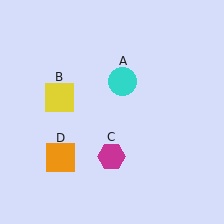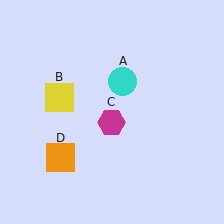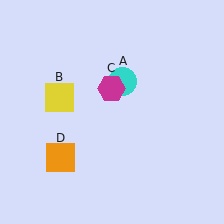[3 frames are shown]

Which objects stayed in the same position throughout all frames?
Cyan circle (object A) and yellow square (object B) and orange square (object D) remained stationary.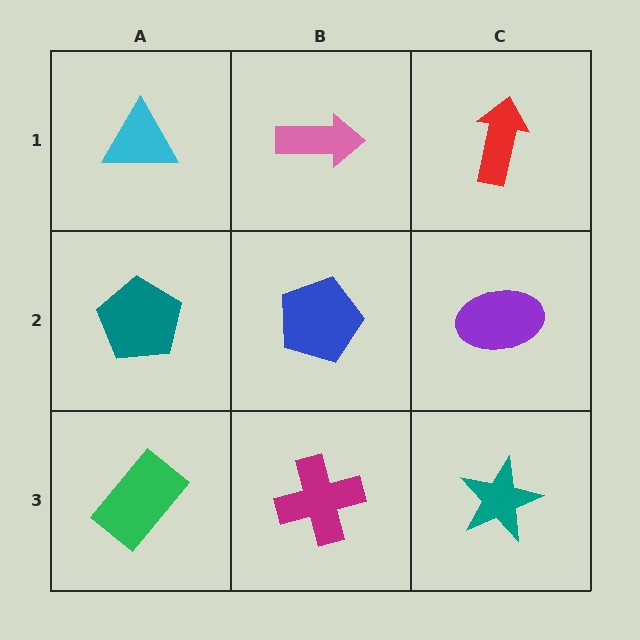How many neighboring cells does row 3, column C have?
2.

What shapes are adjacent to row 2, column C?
A red arrow (row 1, column C), a teal star (row 3, column C), a blue pentagon (row 2, column B).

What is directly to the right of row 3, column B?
A teal star.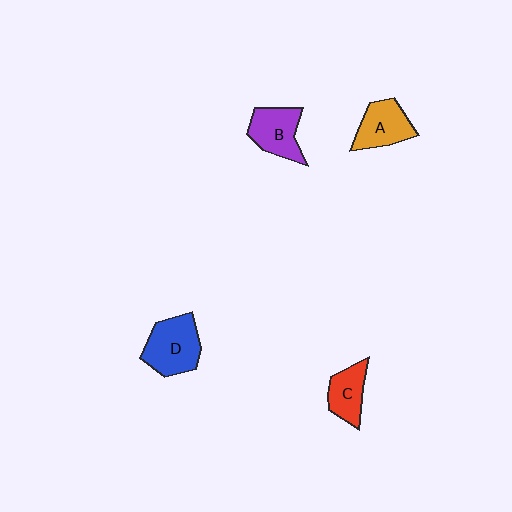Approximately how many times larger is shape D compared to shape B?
Approximately 1.2 times.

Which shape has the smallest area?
Shape C (red).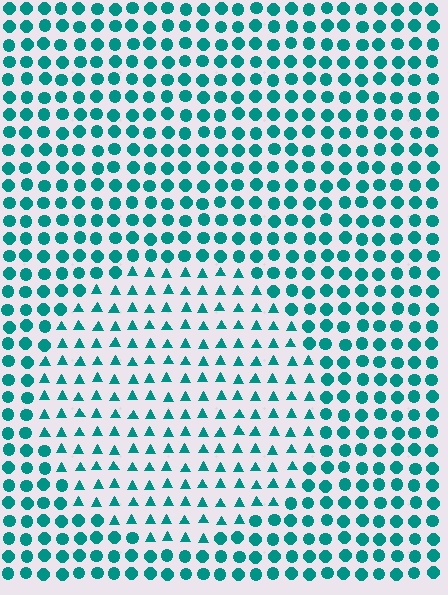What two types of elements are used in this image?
The image uses triangles inside the circle region and circles outside it.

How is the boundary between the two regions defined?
The boundary is defined by a change in element shape: triangles inside vs. circles outside. All elements share the same color and spacing.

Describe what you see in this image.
The image is filled with small teal elements arranged in a uniform grid. A circle-shaped region contains triangles, while the surrounding area contains circles. The boundary is defined purely by the change in element shape.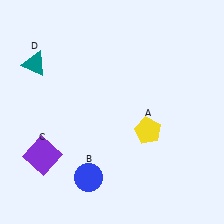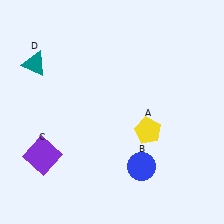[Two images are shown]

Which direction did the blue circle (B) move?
The blue circle (B) moved right.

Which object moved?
The blue circle (B) moved right.